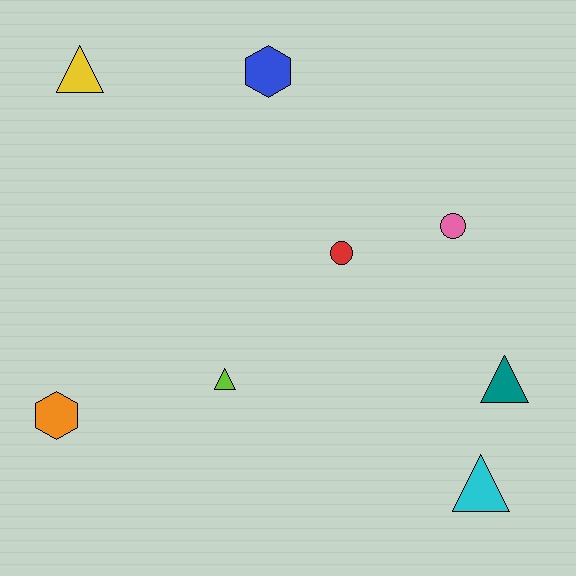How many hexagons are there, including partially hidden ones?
There are 2 hexagons.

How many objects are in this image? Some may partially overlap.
There are 8 objects.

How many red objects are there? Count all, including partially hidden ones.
There is 1 red object.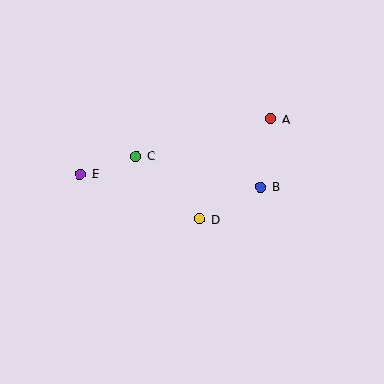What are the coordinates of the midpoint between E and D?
The midpoint between E and D is at (140, 196).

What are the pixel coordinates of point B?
Point B is at (261, 187).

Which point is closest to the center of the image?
Point D at (200, 219) is closest to the center.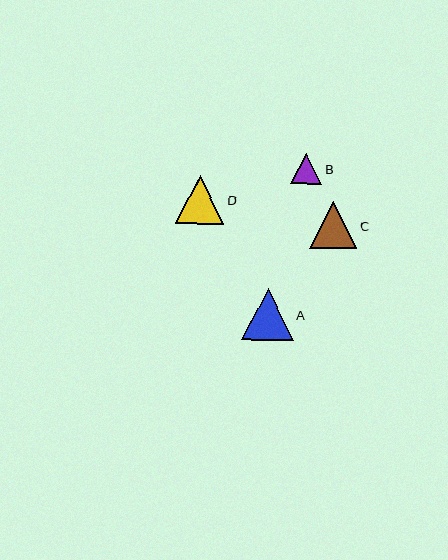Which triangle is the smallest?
Triangle B is the smallest with a size of approximately 31 pixels.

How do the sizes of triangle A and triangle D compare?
Triangle A and triangle D are approximately the same size.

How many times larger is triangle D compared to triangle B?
Triangle D is approximately 1.6 times the size of triangle B.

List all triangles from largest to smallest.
From largest to smallest: A, D, C, B.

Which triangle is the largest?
Triangle A is the largest with a size of approximately 52 pixels.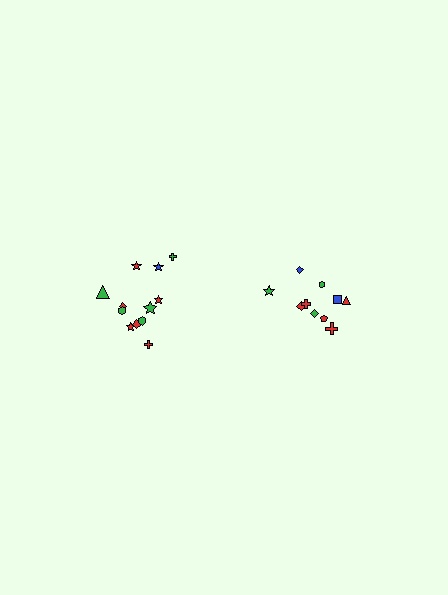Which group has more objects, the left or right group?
The left group.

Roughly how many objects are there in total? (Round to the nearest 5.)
Roughly 20 objects in total.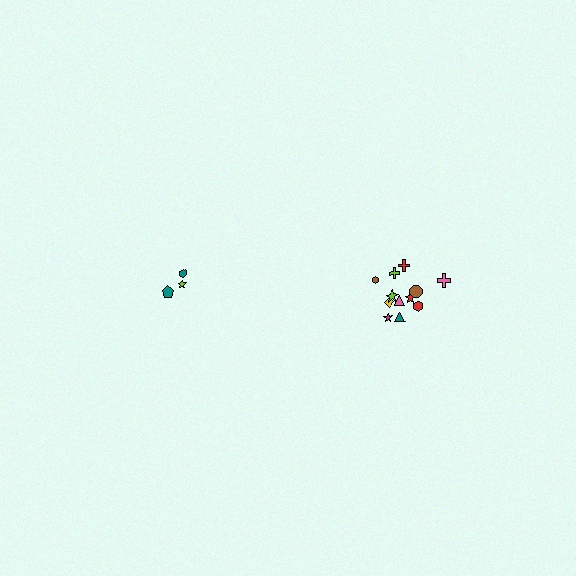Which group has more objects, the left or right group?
The right group.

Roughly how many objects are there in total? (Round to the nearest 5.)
Roughly 15 objects in total.